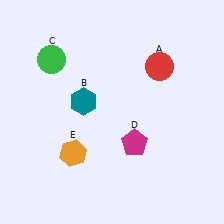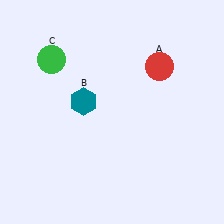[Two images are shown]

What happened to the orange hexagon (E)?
The orange hexagon (E) was removed in Image 2. It was in the bottom-left area of Image 1.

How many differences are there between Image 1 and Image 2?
There are 2 differences between the two images.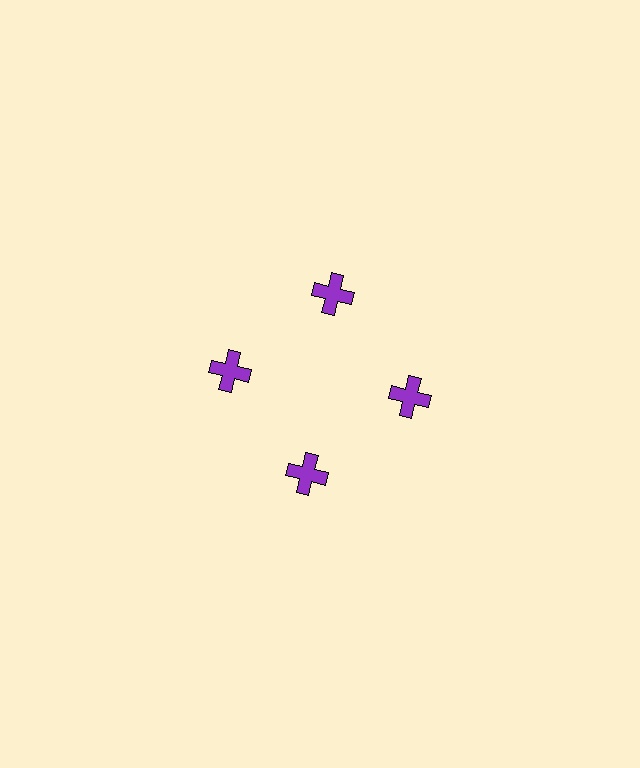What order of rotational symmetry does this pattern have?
This pattern has 4-fold rotational symmetry.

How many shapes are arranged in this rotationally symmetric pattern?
There are 4 shapes, arranged in 4 groups of 1.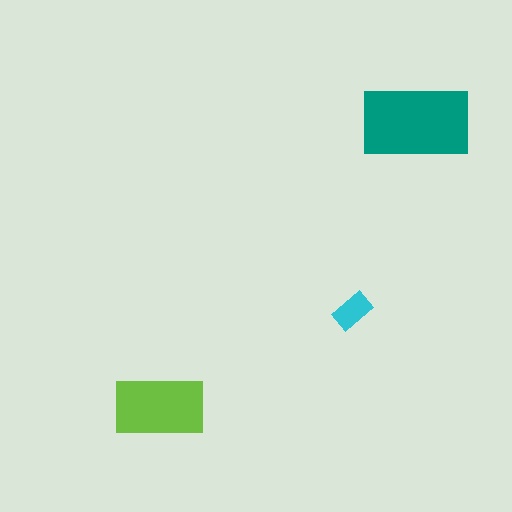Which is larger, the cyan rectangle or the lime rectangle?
The lime one.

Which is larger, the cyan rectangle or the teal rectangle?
The teal one.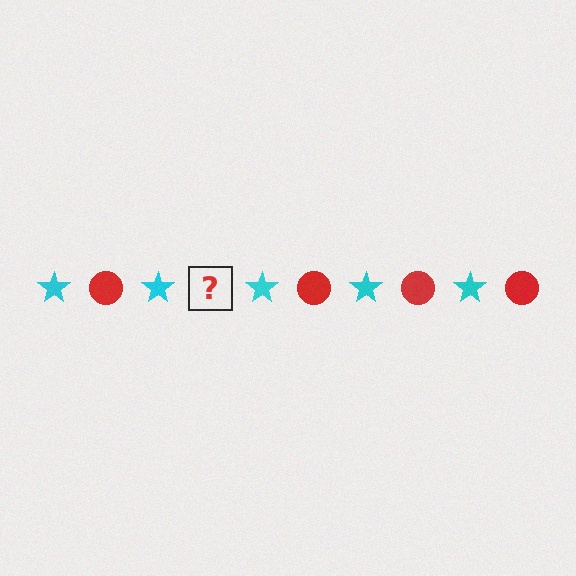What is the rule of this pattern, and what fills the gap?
The rule is that the pattern alternates between cyan star and red circle. The gap should be filled with a red circle.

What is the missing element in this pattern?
The missing element is a red circle.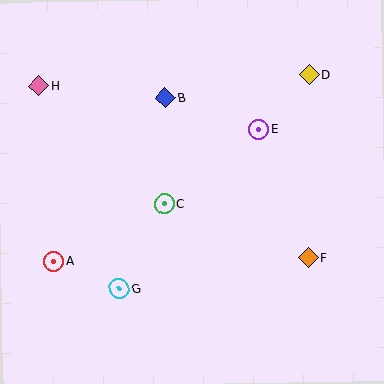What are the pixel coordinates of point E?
Point E is at (259, 129).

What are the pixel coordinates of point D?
Point D is at (309, 75).